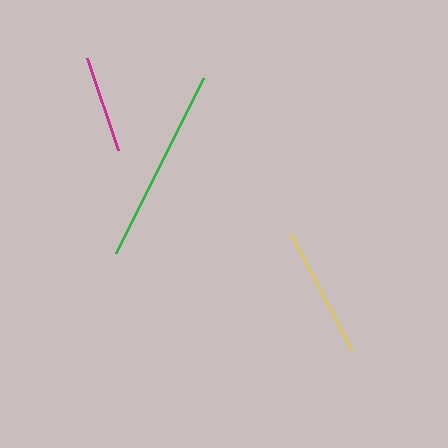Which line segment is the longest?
The green line is the longest at approximately 196 pixels.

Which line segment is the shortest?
The magenta line is the shortest at approximately 97 pixels.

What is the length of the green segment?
The green segment is approximately 196 pixels long.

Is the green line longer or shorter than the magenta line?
The green line is longer than the magenta line.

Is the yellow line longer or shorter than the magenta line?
The yellow line is longer than the magenta line.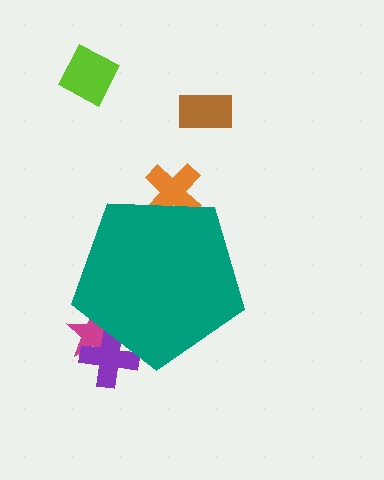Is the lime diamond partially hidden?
No, the lime diamond is fully visible.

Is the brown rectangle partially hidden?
No, the brown rectangle is fully visible.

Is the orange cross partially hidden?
Yes, the orange cross is partially hidden behind the teal pentagon.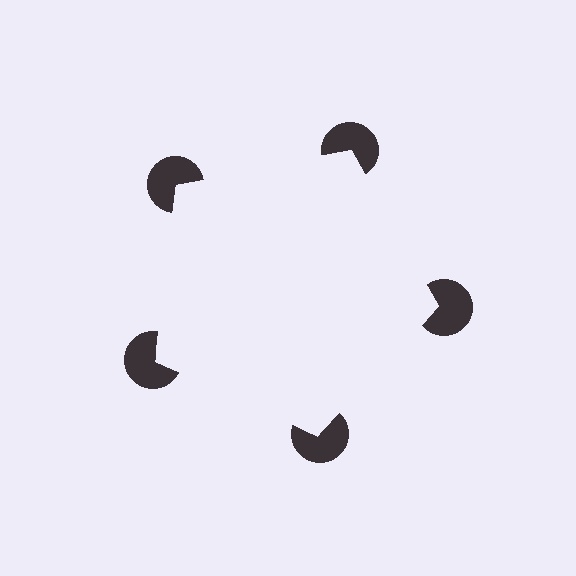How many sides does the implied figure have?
5 sides.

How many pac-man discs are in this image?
There are 5 — one at each vertex of the illusory pentagon.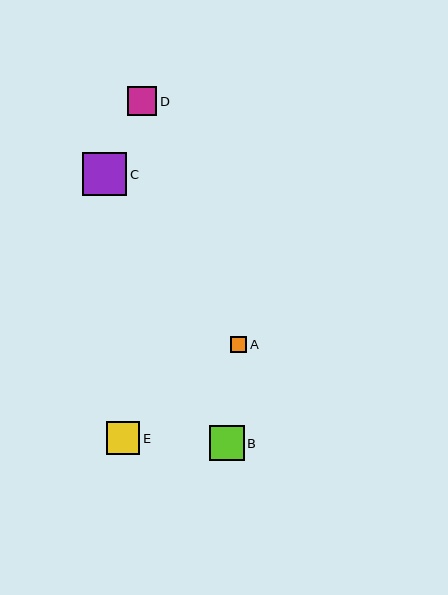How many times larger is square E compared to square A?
Square E is approximately 2.1 times the size of square A.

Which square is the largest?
Square C is the largest with a size of approximately 44 pixels.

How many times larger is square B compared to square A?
Square B is approximately 2.2 times the size of square A.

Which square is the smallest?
Square A is the smallest with a size of approximately 16 pixels.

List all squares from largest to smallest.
From largest to smallest: C, B, E, D, A.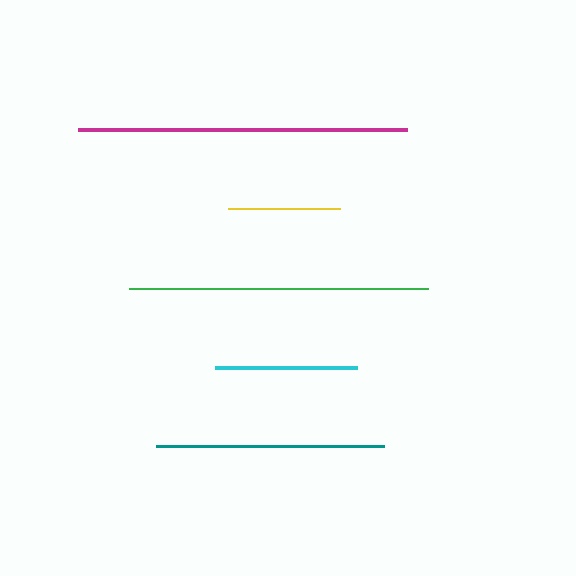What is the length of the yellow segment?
The yellow segment is approximately 112 pixels long.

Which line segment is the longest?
The magenta line is the longest at approximately 329 pixels.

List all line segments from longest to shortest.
From longest to shortest: magenta, green, teal, cyan, yellow.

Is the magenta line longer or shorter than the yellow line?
The magenta line is longer than the yellow line.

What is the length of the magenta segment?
The magenta segment is approximately 329 pixels long.